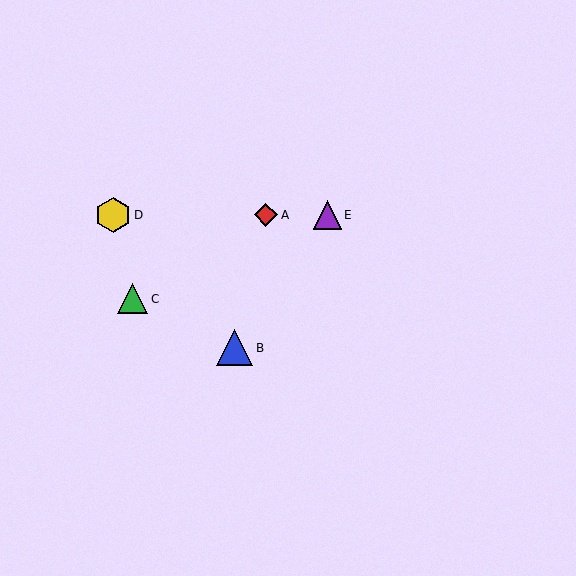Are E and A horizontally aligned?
Yes, both are at y≈215.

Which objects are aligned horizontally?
Objects A, D, E are aligned horizontally.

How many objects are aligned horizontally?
3 objects (A, D, E) are aligned horizontally.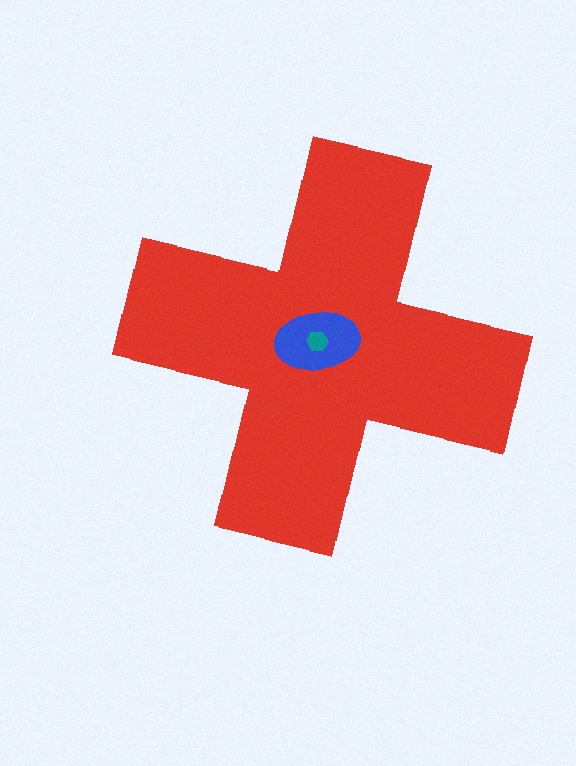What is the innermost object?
The teal hexagon.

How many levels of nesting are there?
3.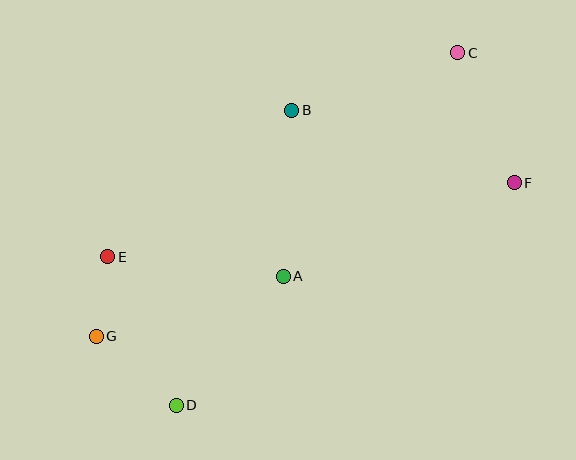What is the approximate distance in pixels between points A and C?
The distance between A and C is approximately 284 pixels.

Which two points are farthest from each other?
Points C and G are farthest from each other.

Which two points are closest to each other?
Points E and G are closest to each other.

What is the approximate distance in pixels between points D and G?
The distance between D and G is approximately 106 pixels.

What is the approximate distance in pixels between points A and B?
The distance between A and B is approximately 166 pixels.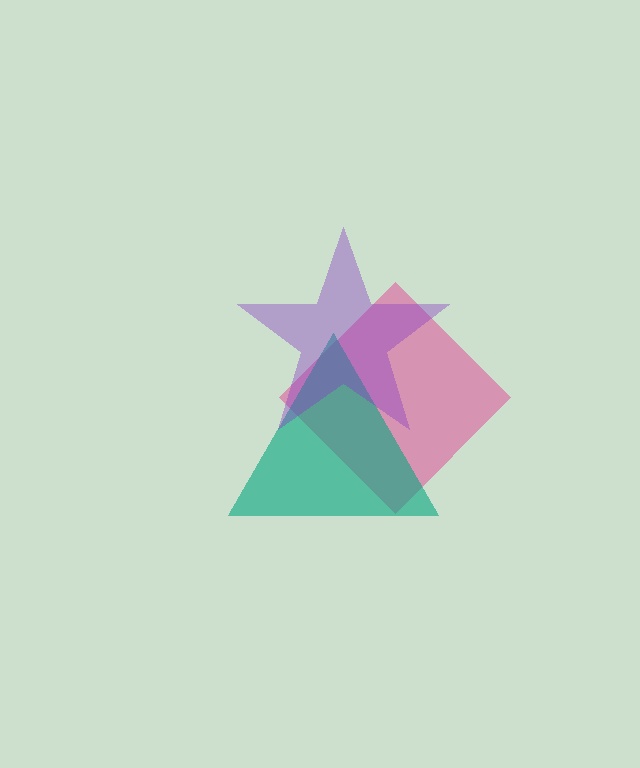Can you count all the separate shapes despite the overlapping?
Yes, there are 3 separate shapes.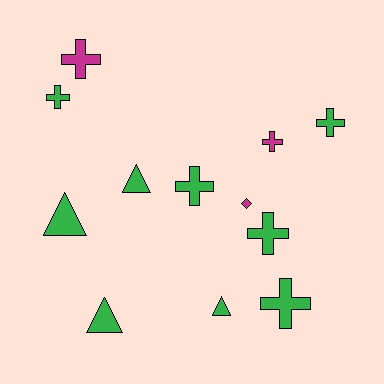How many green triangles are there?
There are 4 green triangles.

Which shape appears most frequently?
Cross, with 7 objects.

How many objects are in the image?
There are 12 objects.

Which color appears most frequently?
Green, with 9 objects.